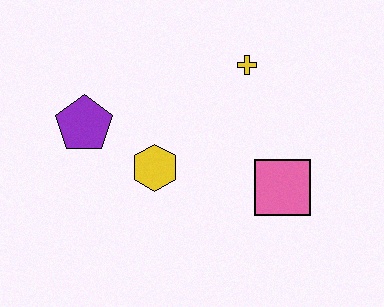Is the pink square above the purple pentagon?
No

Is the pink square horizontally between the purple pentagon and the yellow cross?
No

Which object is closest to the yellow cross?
The pink square is closest to the yellow cross.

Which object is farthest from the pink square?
The purple pentagon is farthest from the pink square.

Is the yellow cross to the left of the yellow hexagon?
No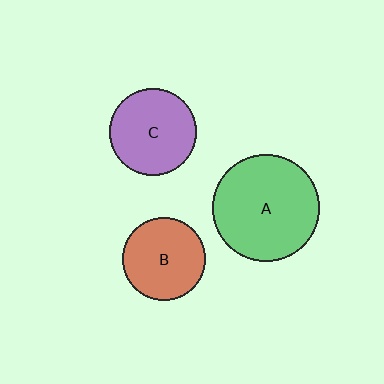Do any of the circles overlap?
No, none of the circles overlap.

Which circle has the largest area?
Circle A (green).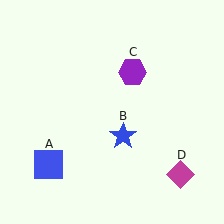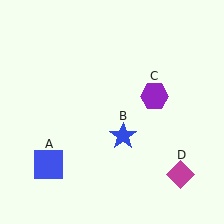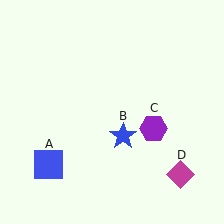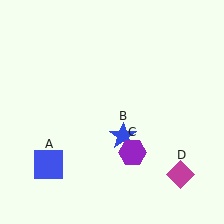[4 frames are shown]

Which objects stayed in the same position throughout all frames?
Blue square (object A) and blue star (object B) and magenta diamond (object D) remained stationary.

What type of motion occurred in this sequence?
The purple hexagon (object C) rotated clockwise around the center of the scene.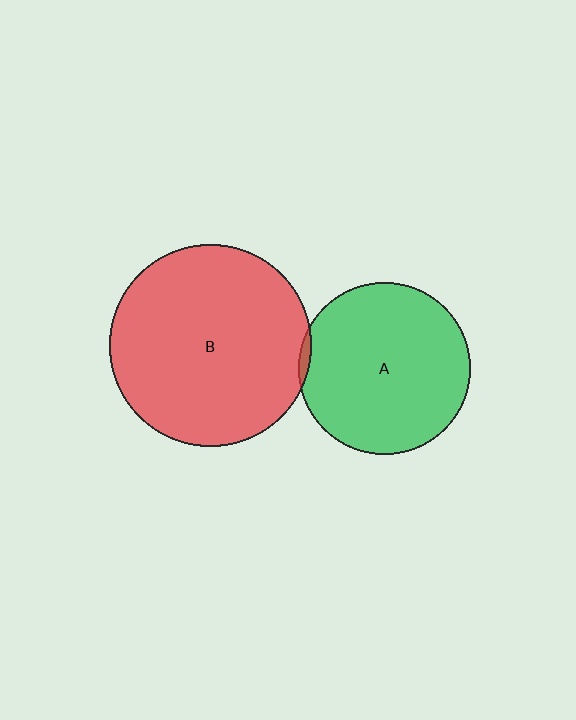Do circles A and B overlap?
Yes.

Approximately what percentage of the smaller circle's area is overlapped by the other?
Approximately 5%.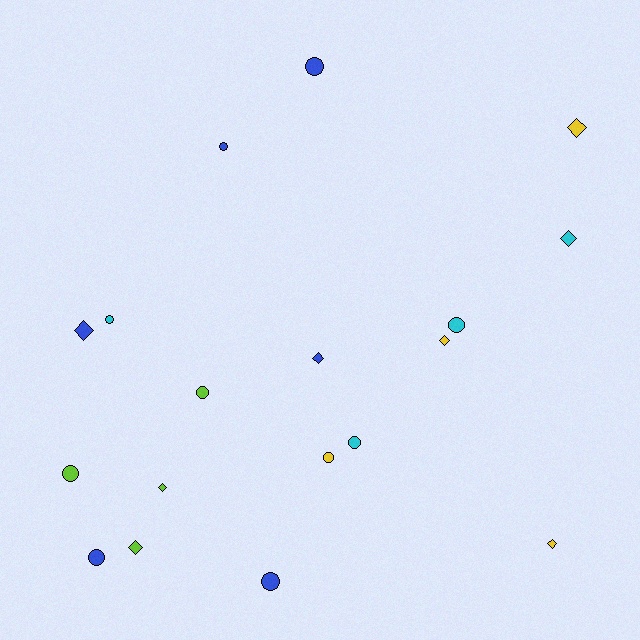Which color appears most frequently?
Blue, with 6 objects.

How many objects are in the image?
There are 18 objects.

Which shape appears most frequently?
Circle, with 10 objects.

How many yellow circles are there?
There is 1 yellow circle.